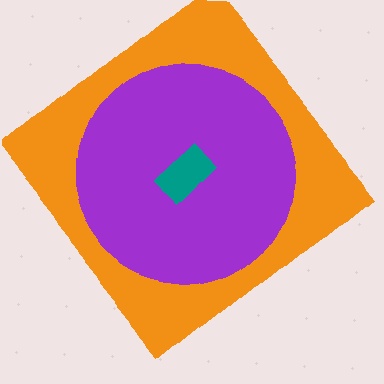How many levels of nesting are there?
3.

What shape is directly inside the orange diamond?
The purple circle.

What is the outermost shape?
The orange diamond.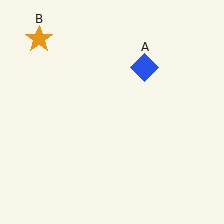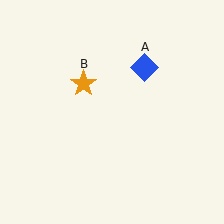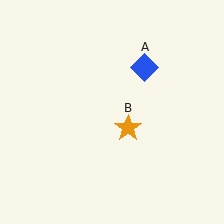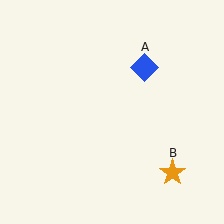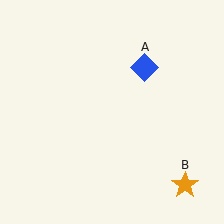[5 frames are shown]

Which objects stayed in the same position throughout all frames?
Blue diamond (object A) remained stationary.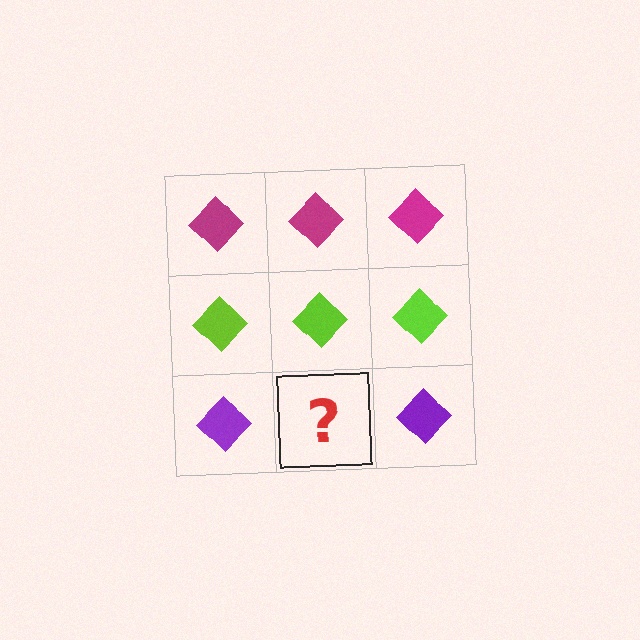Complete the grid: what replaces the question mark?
The question mark should be replaced with a purple diamond.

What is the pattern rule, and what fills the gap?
The rule is that each row has a consistent color. The gap should be filled with a purple diamond.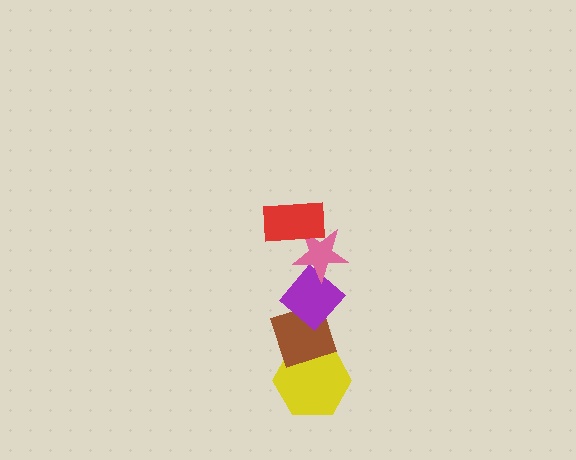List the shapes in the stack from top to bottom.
From top to bottom: the red rectangle, the pink star, the purple diamond, the brown diamond, the yellow hexagon.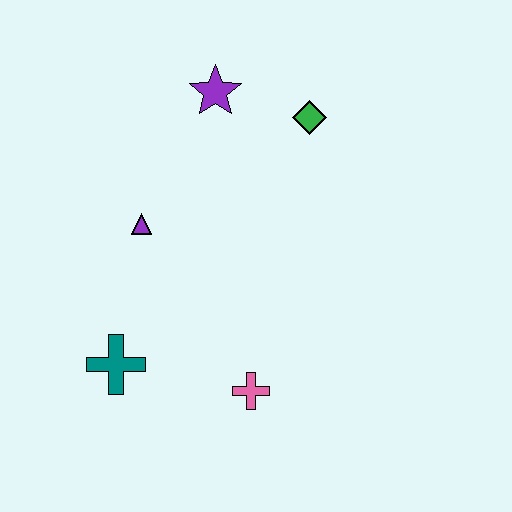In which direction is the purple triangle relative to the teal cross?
The purple triangle is above the teal cross.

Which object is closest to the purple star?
The green diamond is closest to the purple star.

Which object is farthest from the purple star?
The pink cross is farthest from the purple star.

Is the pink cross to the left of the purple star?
No